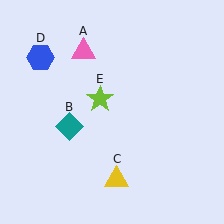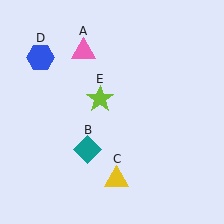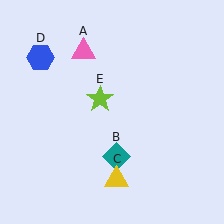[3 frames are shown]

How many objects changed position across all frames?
1 object changed position: teal diamond (object B).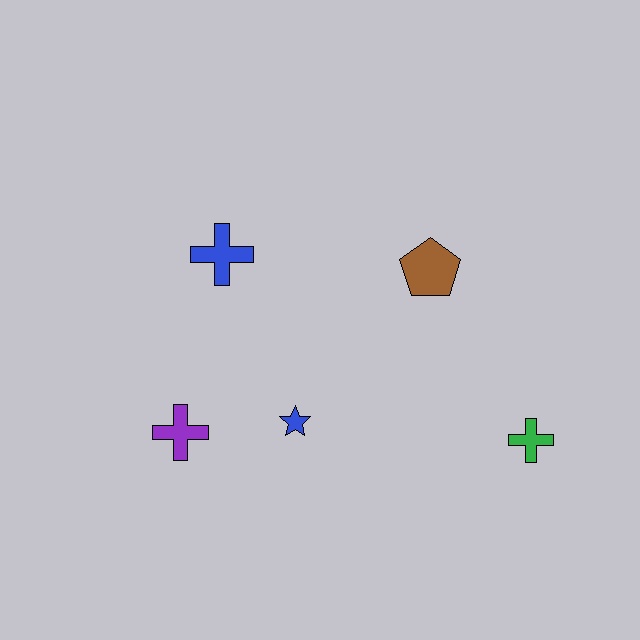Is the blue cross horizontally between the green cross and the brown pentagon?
No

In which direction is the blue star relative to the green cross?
The blue star is to the left of the green cross.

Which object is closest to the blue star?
The purple cross is closest to the blue star.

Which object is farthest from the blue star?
The green cross is farthest from the blue star.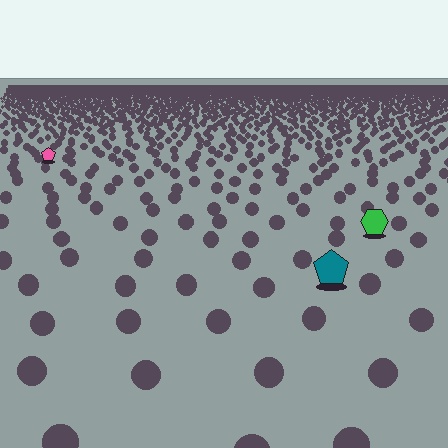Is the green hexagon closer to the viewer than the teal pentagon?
No. The teal pentagon is closer — you can tell from the texture gradient: the ground texture is coarser near it.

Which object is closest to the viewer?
The teal pentagon is closest. The texture marks near it are larger and more spread out.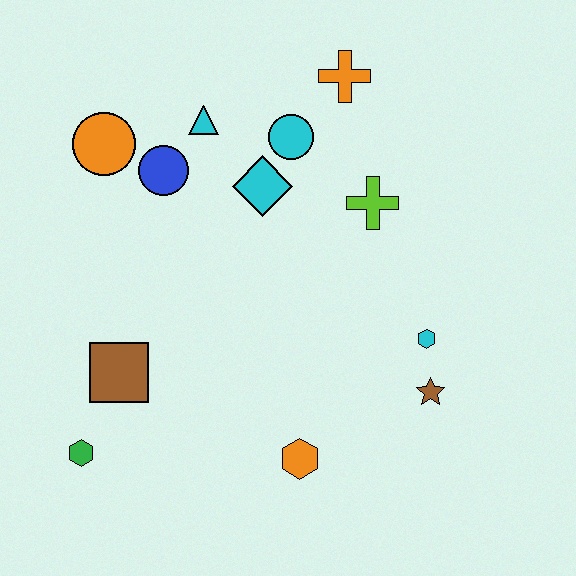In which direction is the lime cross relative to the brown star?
The lime cross is above the brown star.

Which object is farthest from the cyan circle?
The green hexagon is farthest from the cyan circle.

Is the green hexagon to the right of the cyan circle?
No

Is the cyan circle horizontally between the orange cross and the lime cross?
No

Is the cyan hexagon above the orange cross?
No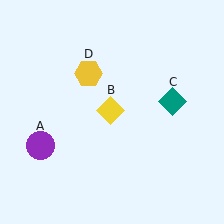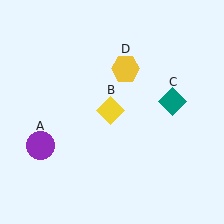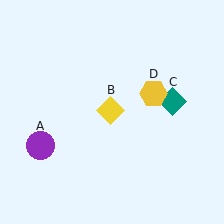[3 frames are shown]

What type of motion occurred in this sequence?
The yellow hexagon (object D) rotated clockwise around the center of the scene.